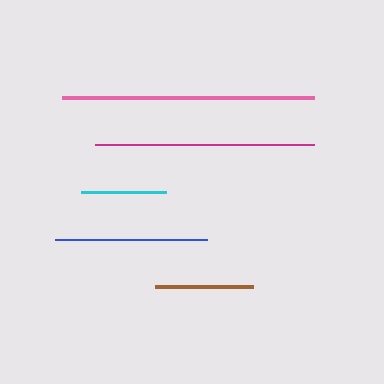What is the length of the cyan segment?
The cyan segment is approximately 84 pixels long.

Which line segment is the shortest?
The cyan line is the shortest at approximately 84 pixels.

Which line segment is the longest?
The pink line is the longest at approximately 252 pixels.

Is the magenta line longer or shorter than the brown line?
The magenta line is longer than the brown line.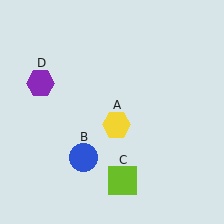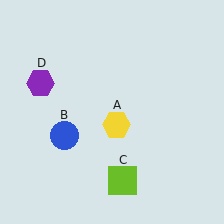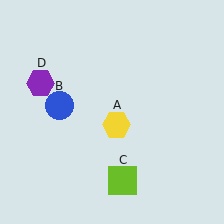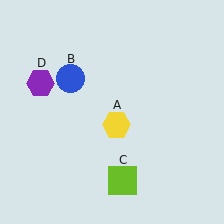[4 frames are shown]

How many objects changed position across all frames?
1 object changed position: blue circle (object B).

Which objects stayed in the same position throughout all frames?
Yellow hexagon (object A) and lime square (object C) and purple hexagon (object D) remained stationary.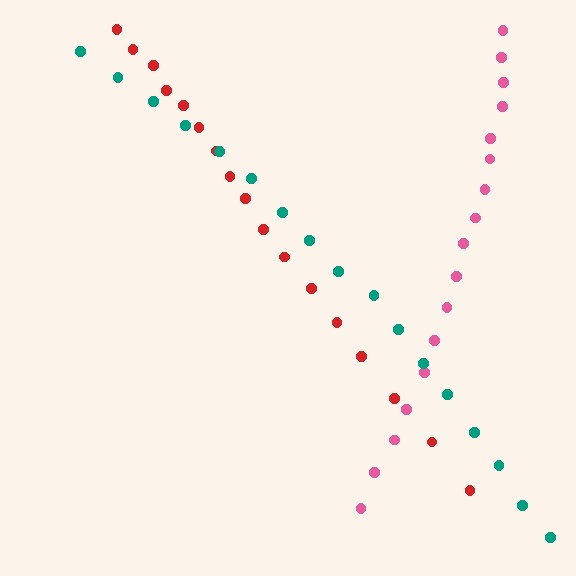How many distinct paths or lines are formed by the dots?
There are 3 distinct paths.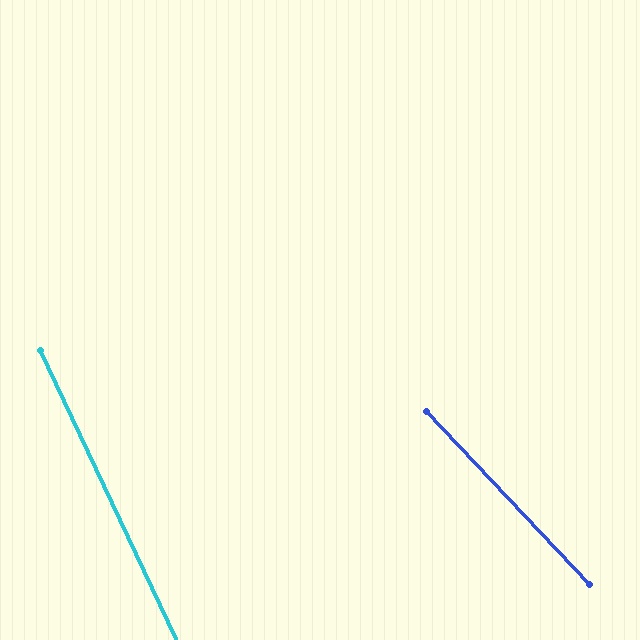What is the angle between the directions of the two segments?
Approximately 18 degrees.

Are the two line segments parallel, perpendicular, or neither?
Neither parallel nor perpendicular — they differ by about 18°.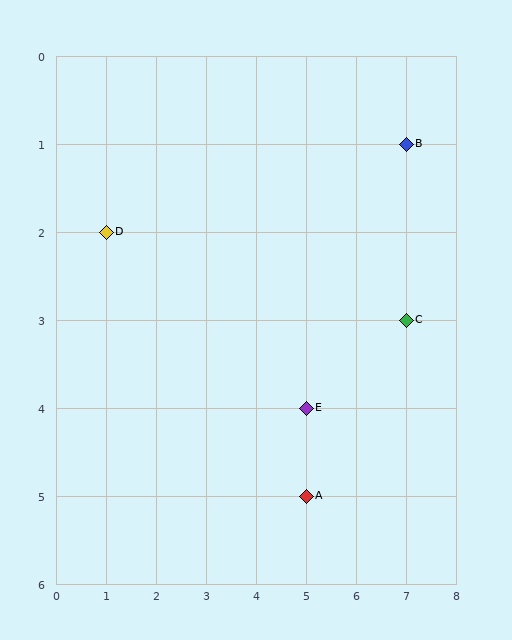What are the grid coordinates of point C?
Point C is at grid coordinates (7, 3).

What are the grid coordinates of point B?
Point B is at grid coordinates (7, 1).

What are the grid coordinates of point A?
Point A is at grid coordinates (5, 5).